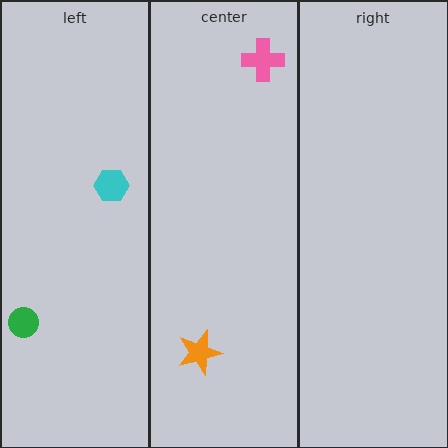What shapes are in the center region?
The orange star, the pink cross.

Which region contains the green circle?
The left region.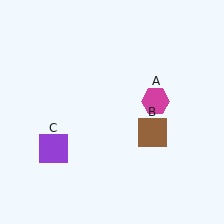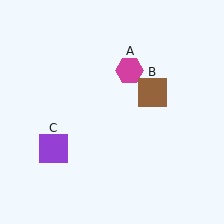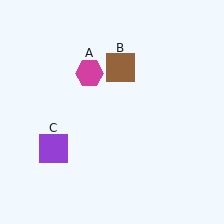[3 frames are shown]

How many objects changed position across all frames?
2 objects changed position: magenta hexagon (object A), brown square (object B).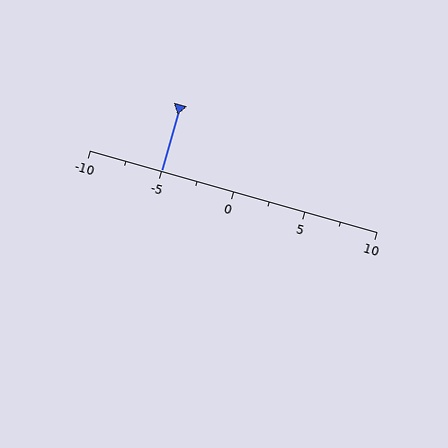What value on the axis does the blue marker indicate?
The marker indicates approximately -5.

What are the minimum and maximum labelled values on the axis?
The axis runs from -10 to 10.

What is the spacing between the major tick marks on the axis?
The major ticks are spaced 5 apart.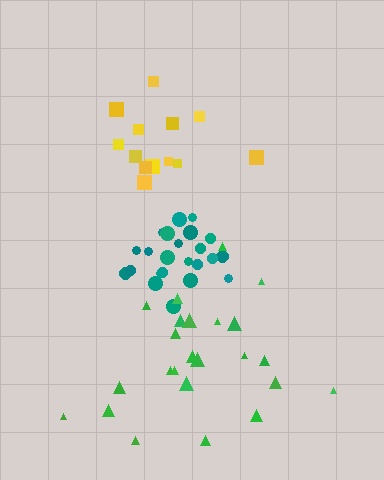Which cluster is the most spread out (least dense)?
Yellow.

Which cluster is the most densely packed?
Teal.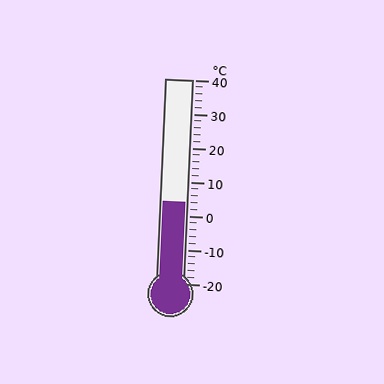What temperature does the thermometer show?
The thermometer shows approximately 4°C.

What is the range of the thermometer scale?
The thermometer scale ranges from -20°C to 40°C.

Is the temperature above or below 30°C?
The temperature is below 30°C.